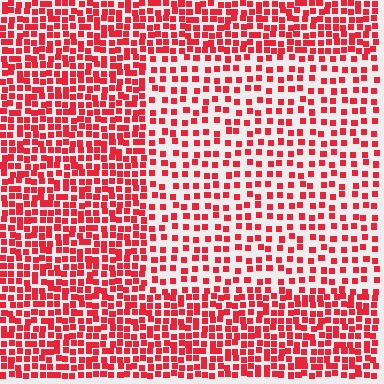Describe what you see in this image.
The image contains small red elements arranged at two different densities. A rectangle-shaped region is visible where the elements are less densely packed than the surrounding area.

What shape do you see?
I see a rectangle.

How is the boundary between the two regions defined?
The boundary is defined by a change in element density (approximately 1.9x ratio). All elements are the same color, size, and shape.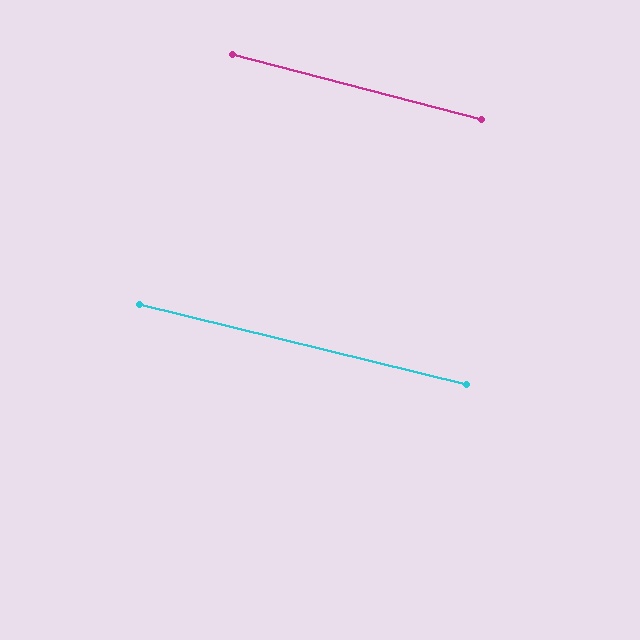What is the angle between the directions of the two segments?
Approximately 1 degree.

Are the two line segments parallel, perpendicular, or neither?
Parallel — their directions differ by only 0.9°.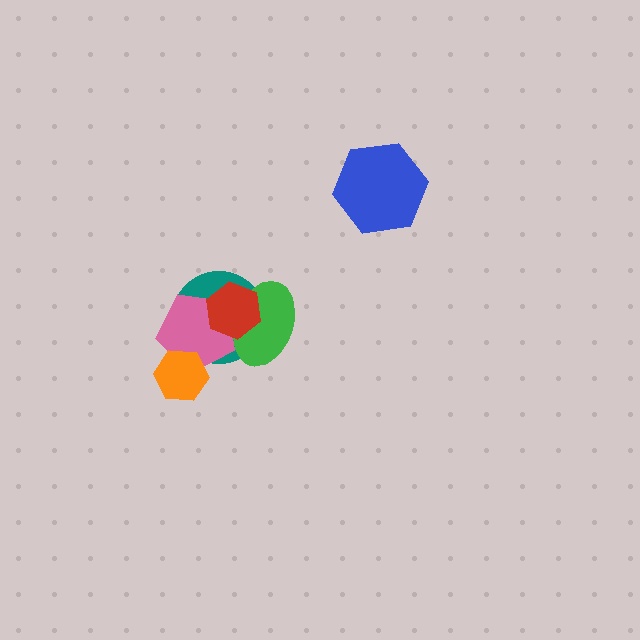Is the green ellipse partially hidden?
Yes, it is partially covered by another shape.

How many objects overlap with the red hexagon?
3 objects overlap with the red hexagon.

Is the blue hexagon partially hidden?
No, no other shape covers it.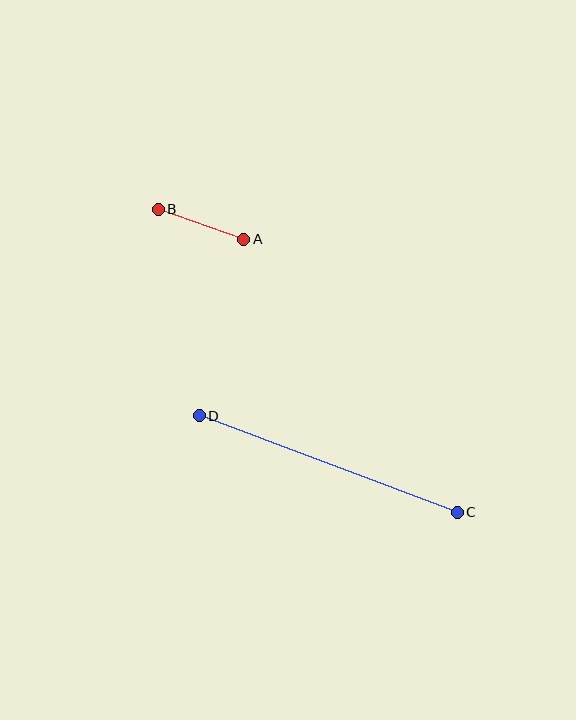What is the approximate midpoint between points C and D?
The midpoint is at approximately (328, 464) pixels.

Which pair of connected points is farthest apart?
Points C and D are farthest apart.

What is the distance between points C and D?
The distance is approximately 275 pixels.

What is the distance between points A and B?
The distance is approximately 91 pixels.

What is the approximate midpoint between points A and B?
The midpoint is at approximately (201, 224) pixels.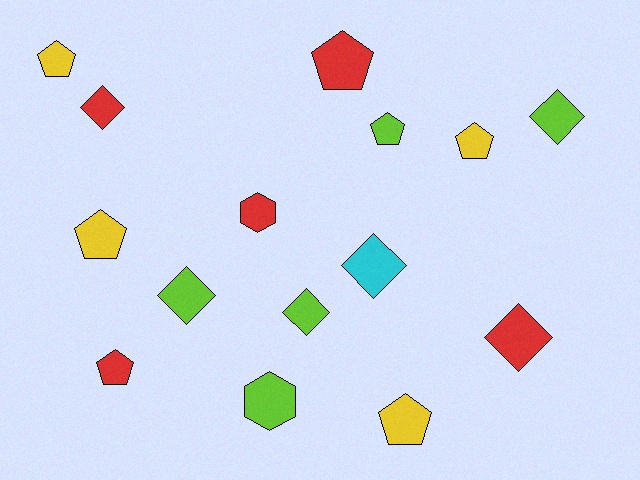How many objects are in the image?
There are 15 objects.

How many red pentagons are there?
There are 2 red pentagons.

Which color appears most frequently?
Lime, with 5 objects.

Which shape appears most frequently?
Pentagon, with 7 objects.